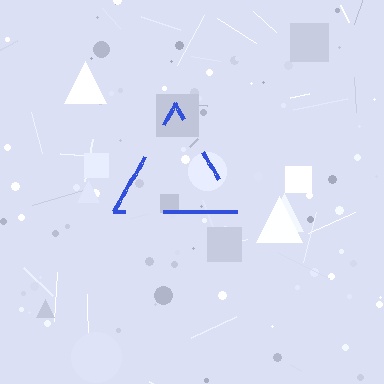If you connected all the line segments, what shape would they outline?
They would outline a triangle.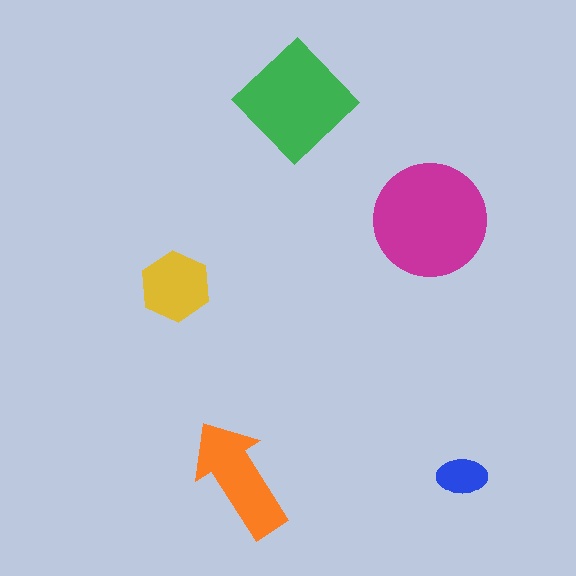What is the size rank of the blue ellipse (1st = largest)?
5th.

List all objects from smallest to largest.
The blue ellipse, the yellow hexagon, the orange arrow, the green diamond, the magenta circle.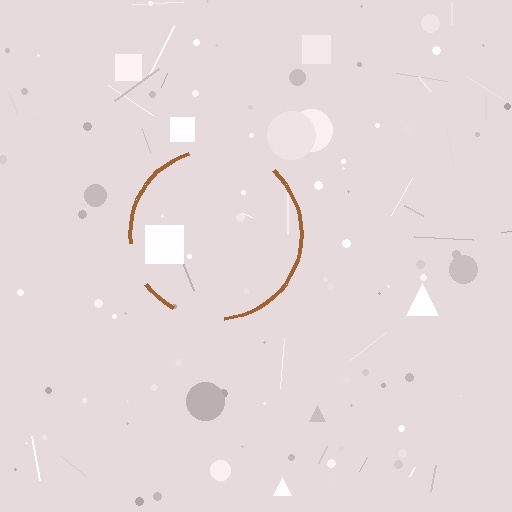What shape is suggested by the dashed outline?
The dashed outline suggests a circle.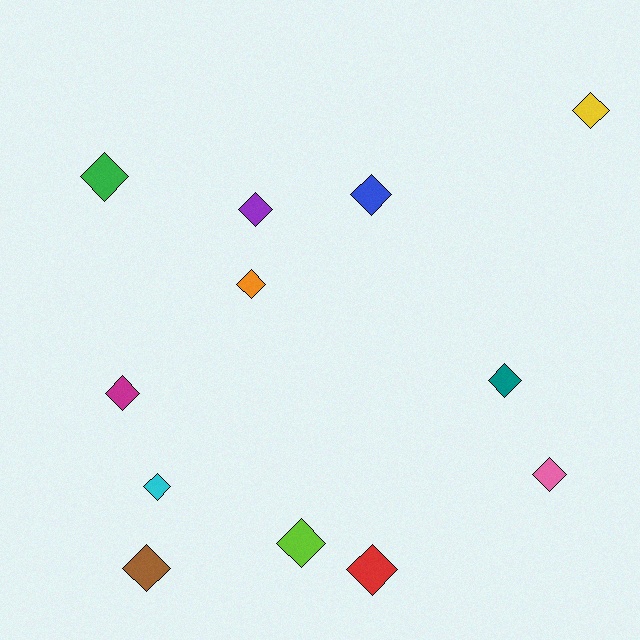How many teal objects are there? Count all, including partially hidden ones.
There is 1 teal object.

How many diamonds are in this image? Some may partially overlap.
There are 12 diamonds.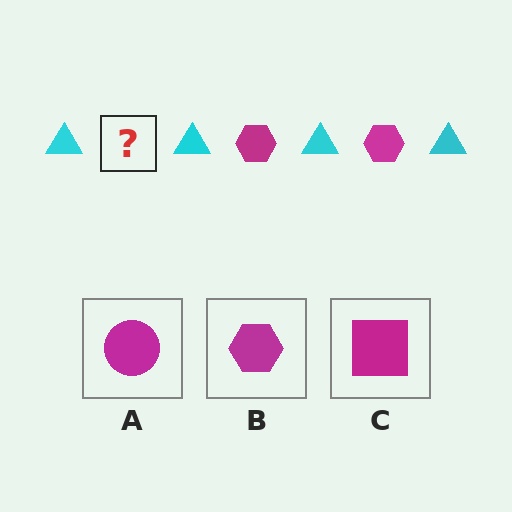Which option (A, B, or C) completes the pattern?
B.